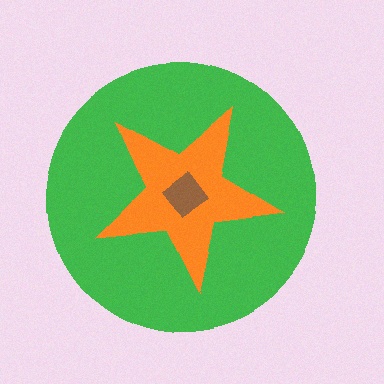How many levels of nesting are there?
3.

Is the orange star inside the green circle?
Yes.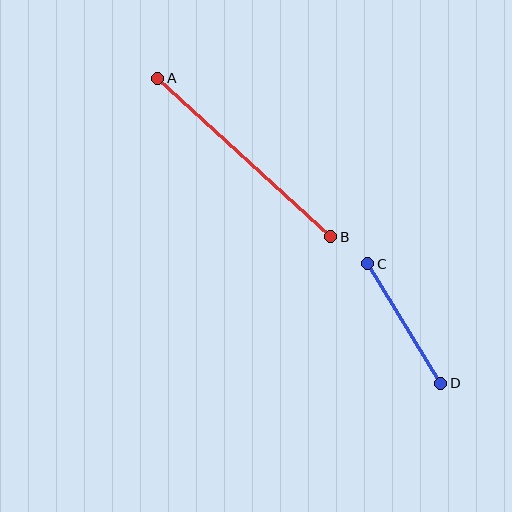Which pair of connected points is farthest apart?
Points A and B are farthest apart.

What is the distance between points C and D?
The distance is approximately 140 pixels.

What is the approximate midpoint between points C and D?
The midpoint is at approximately (404, 324) pixels.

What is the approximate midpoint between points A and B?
The midpoint is at approximately (244, 157) pixels.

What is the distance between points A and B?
The distance is approximately 235 pixels.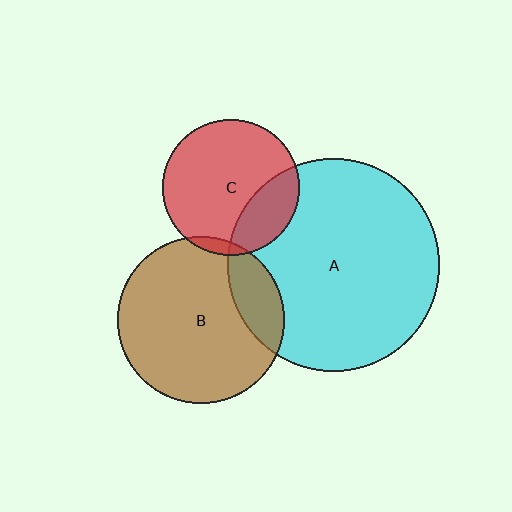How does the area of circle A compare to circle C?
Approximately 2.4 times.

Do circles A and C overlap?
Yes.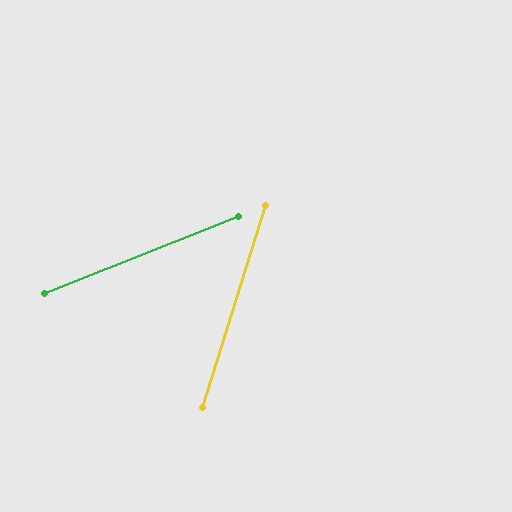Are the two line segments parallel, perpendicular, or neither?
Neither parallel nor perpendicular — they differ by about 51°.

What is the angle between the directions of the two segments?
Approximately 51 degrees.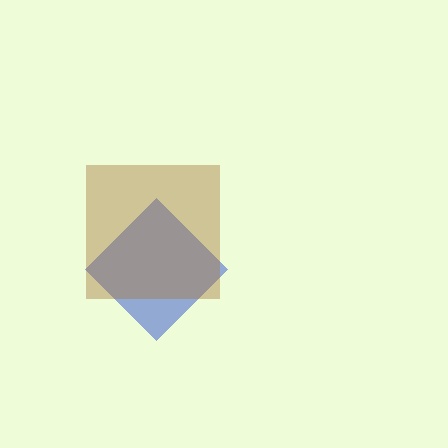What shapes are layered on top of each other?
The layered shapes are: a blue diamond, a brown square.